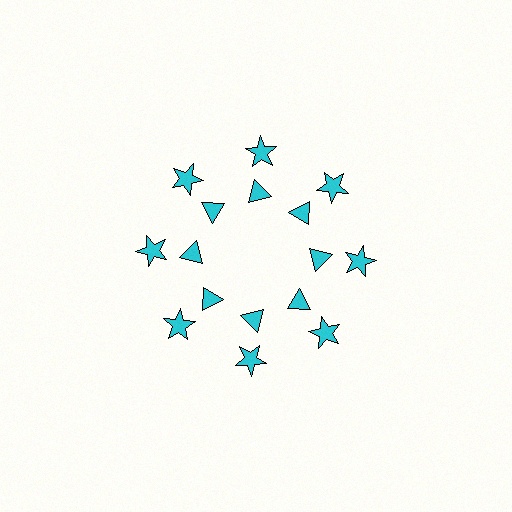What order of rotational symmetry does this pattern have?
This pattern has 8-fold rotational symmetry.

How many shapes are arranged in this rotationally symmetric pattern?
There are 16 shapes, arranged in 8 groups of 2.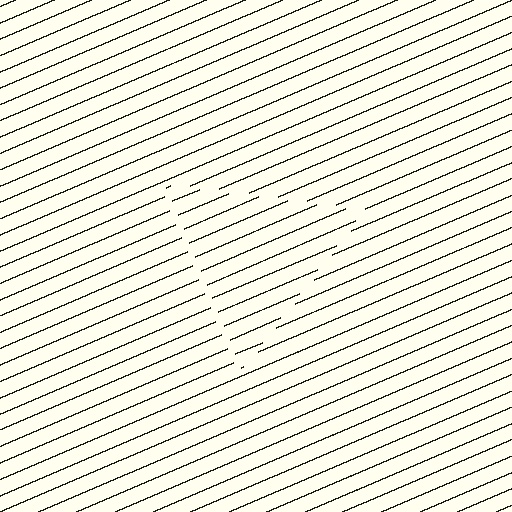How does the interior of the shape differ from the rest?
The interior of the shape contains the same grating, shifted by half a period — the contour is defined by the phase discontinuity where line-ends from the inner and outer gratings abut.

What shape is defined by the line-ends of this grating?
An illusory triangle. The interior of the shape contains the same grating, shifted by half a period — the contour is defined by the phase discontinuity where line-ends from the inner and outer gratings abut.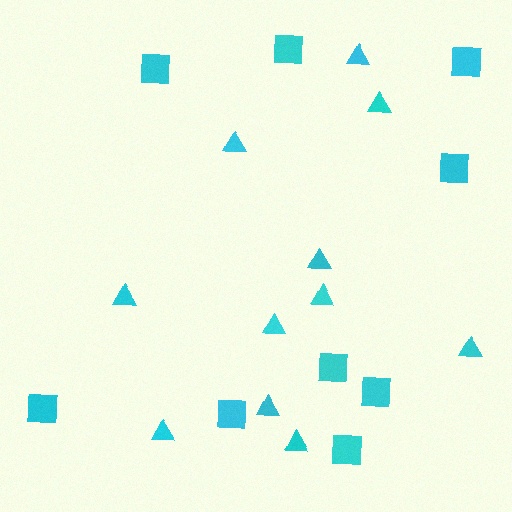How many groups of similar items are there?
There are 2 groups: one group of squares (9) and one group of triangles (11).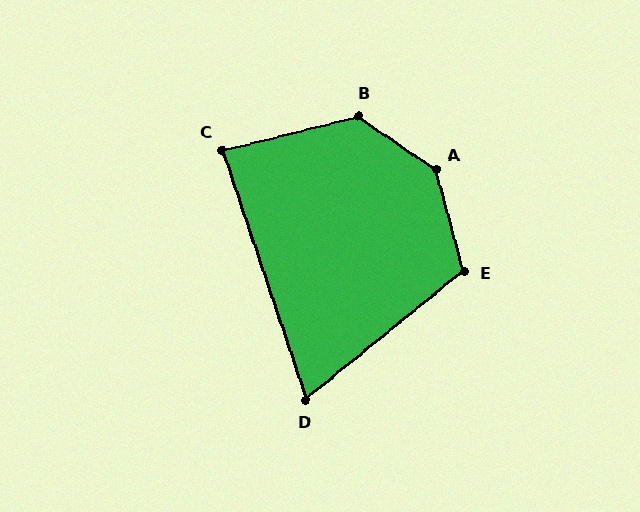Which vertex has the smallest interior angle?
D, at approximately 70 degrees.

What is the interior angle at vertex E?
Approximately 114 degrees (obtuse).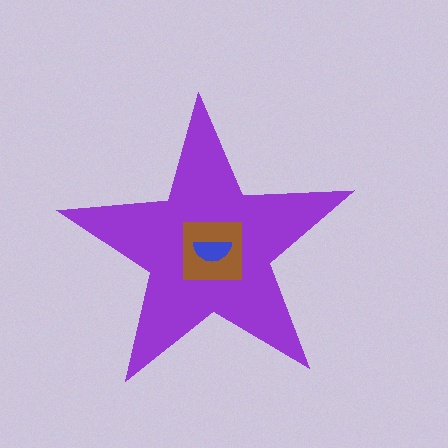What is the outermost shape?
The purple star.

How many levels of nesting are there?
3.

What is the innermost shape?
The blue semicircle.